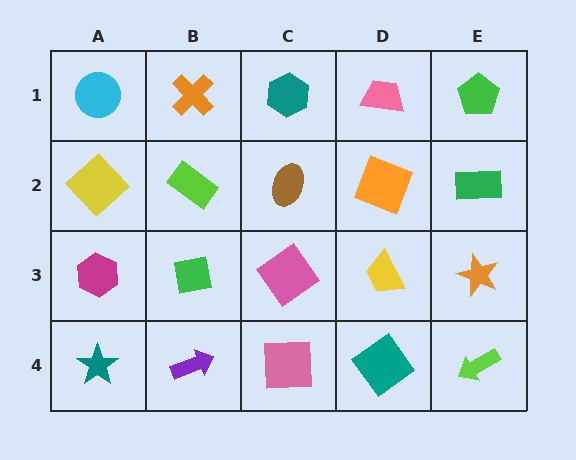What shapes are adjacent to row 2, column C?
A teal hexagon (row 1, column C), a pink diamond (row 3, column C), a lime rectangle (row 2, column B), an orange square (row 2, column D).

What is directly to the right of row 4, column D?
A lime arrow.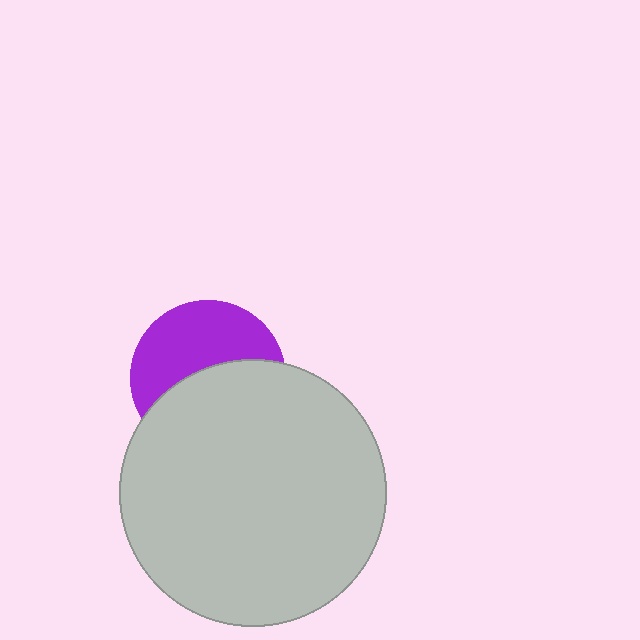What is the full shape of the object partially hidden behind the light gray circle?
The partially hidden object is a purple circle.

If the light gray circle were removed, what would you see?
You would see the complete purple circle.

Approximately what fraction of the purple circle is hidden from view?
Roughly 52% of the purple circle is hidden behind the light gray circle.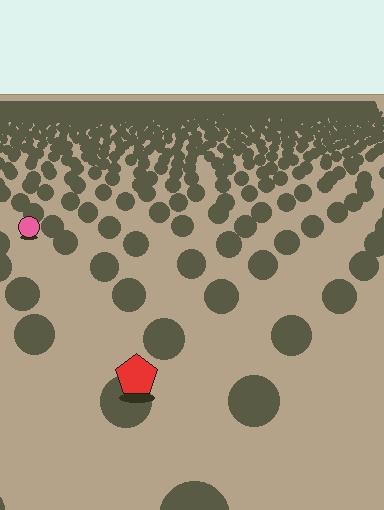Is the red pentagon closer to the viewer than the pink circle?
Yes. The red pentagon is closer — you can tell from the texture gradient: the ground texture is coarser near it.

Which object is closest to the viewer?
The red pentagon is closest. The texture marks near it are larger and more spread out.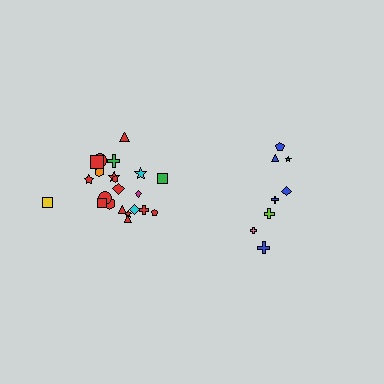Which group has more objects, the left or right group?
The left group.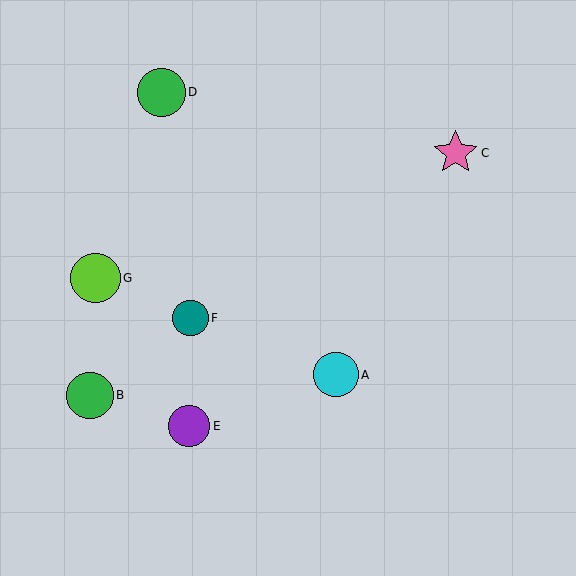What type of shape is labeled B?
Shape B is a green circle.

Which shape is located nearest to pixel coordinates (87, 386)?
The green circle (labeled B) at (90, 395) is nearest to that location.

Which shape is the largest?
The lime circle (labeled G) is the largest.